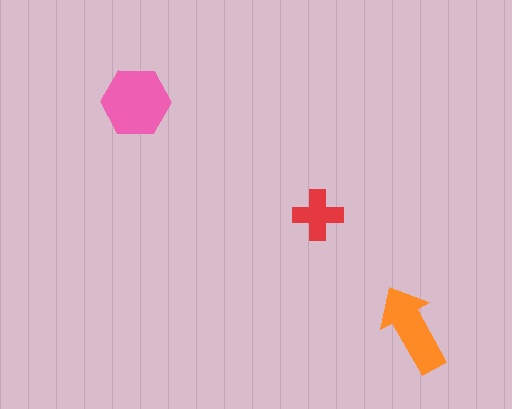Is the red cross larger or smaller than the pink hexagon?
Smaller.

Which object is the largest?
The pink hexagon.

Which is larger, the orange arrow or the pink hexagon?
The pink hexagon.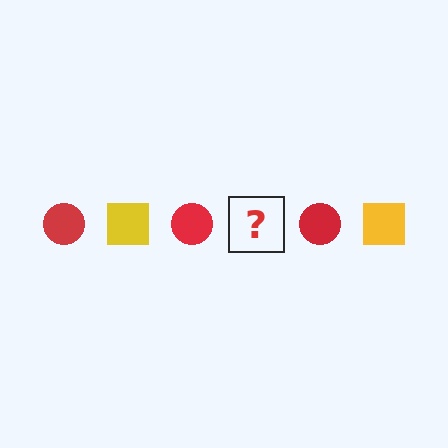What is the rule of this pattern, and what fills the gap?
The rule is that the pattern alternates between red circle and yellow square. The gap should be filled with a yellow square.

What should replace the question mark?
The question mark should be replaced with a yellow square.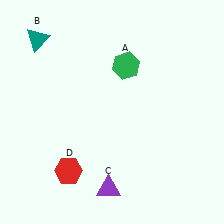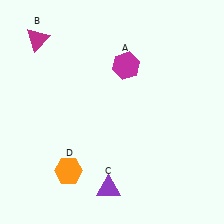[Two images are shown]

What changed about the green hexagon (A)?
In Image 1, A is green. In Image 2, it changed to magenta.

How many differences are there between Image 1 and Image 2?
There are 3 differences between the two images.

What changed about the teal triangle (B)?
In Image 1, B is teal. In Image 2, it changed to magenta.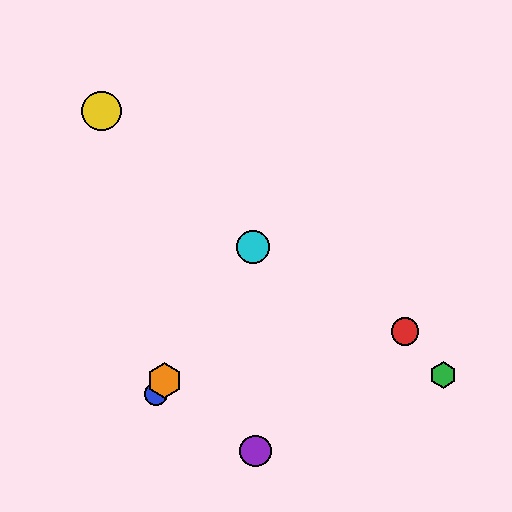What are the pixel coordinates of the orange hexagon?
The orange hexagon is at (164, 381).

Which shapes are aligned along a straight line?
The blue circle, the orange hexagon, the cyan circle are aligned along a straight line.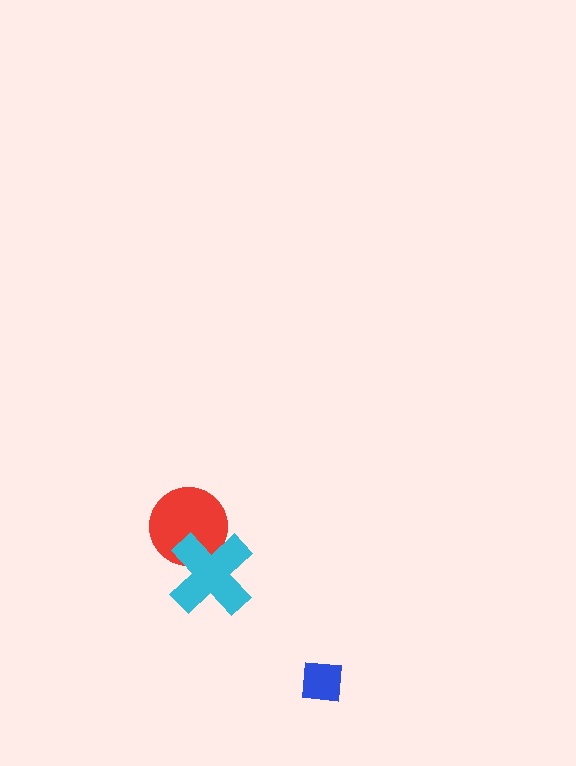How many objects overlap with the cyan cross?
1 object overlaps with the cyan cross.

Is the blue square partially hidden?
No, no other shape covers it.